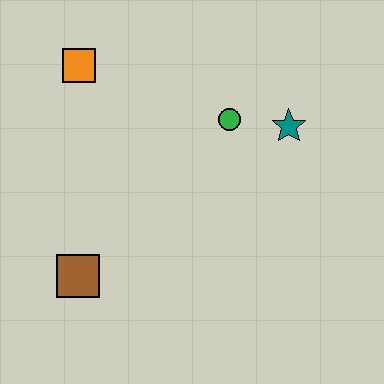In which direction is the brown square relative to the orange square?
The brown square is below the orange square.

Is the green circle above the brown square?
Yes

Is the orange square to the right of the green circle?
No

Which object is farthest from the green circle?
The brown square is farthest from the green circle.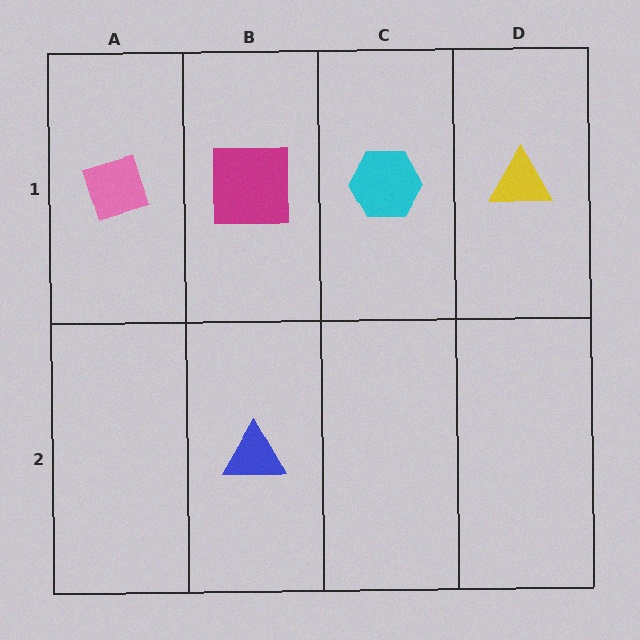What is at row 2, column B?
A blue triangle.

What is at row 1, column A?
A pink diamond.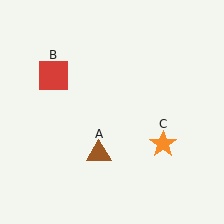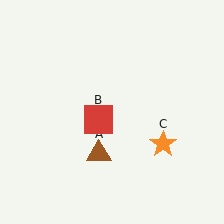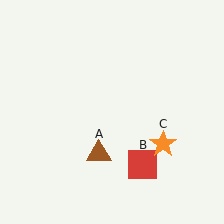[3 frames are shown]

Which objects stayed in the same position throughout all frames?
Brown triangle (object A) and orange star (object C) remained stationary.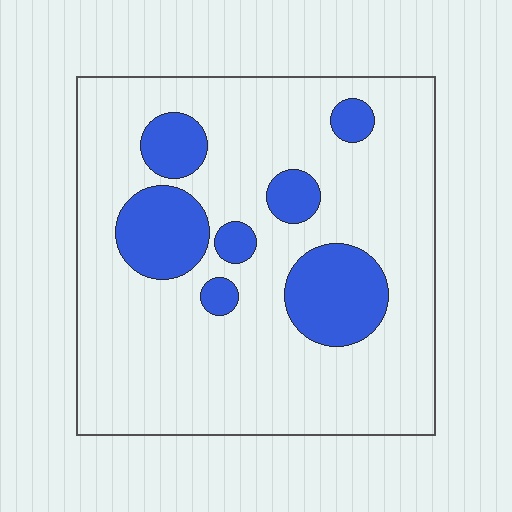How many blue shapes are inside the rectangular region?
7.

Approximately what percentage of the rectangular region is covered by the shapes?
Approximately 20%.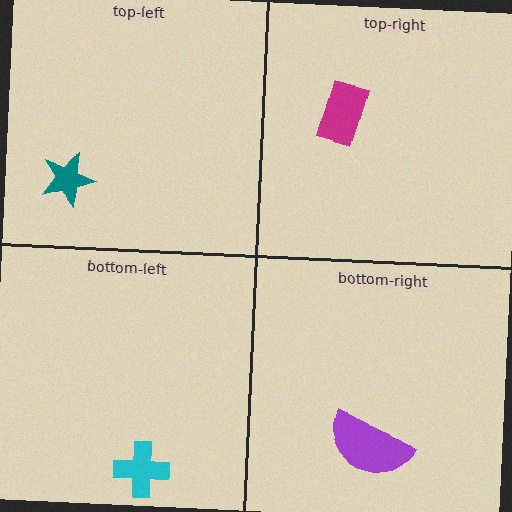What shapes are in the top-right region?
The magenta rectangle.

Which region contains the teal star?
The top-left region.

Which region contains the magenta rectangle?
The top-right region.